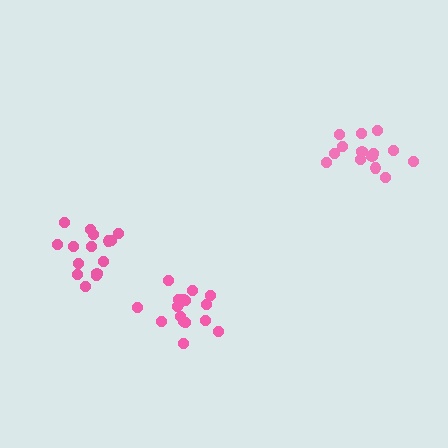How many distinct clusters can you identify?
There are 3 distinct clusters.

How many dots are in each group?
Group 1: 17 dots, Group 2: 14 dots, Group 3: 15 dots (46 total).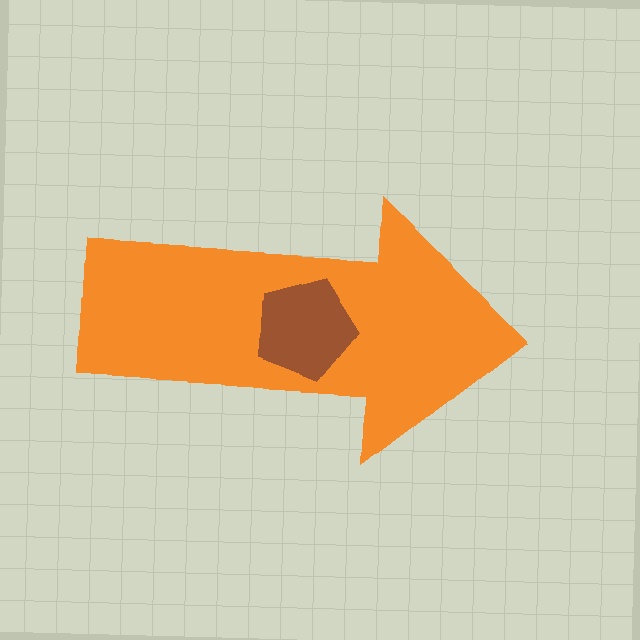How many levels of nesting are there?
2.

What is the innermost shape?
The brown pentagon.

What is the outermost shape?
The orange arrow.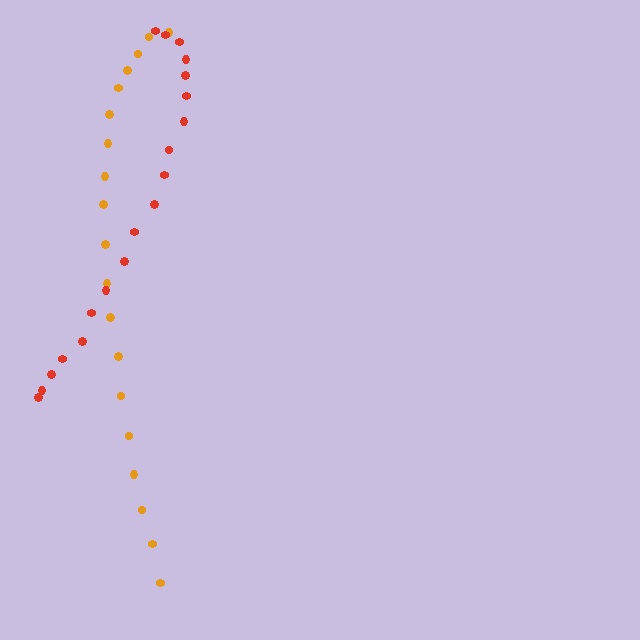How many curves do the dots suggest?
There are 2 distinct paths.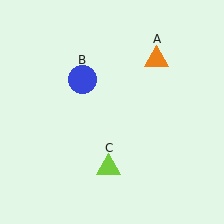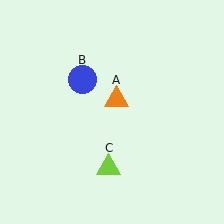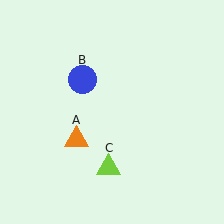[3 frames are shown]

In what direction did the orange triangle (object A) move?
The orange triangle (object A) moved down and to the left.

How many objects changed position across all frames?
1 object changed position: orange triangle (object A).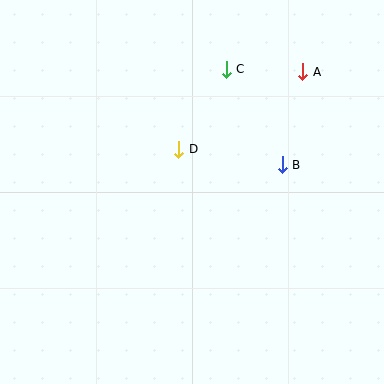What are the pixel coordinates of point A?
Point A is at (303, 72).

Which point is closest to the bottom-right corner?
Point B is closest to the bottom-right corner.